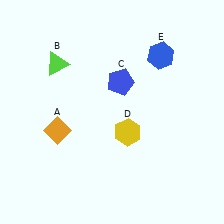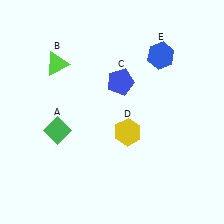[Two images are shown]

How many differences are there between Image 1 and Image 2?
There is 1 difference between the two images.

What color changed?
The diamond (A) changed from orange in Image 1 to green in Image 2.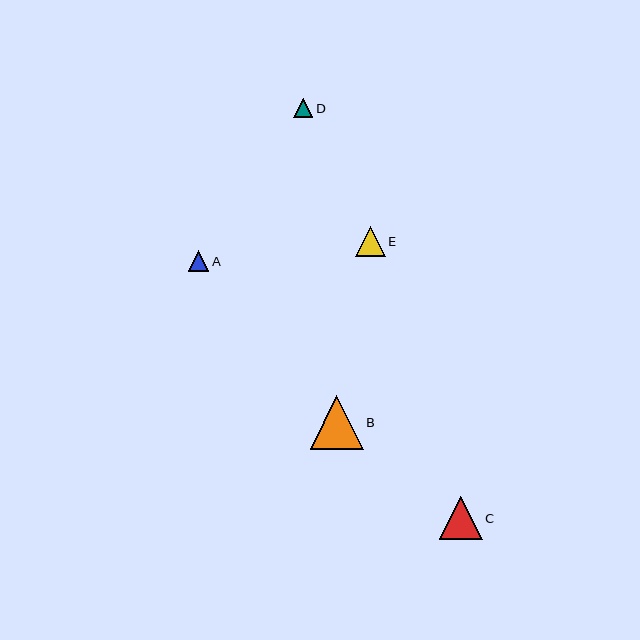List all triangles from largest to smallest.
From largest to smallest: B, C, E, A, D.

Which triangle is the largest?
Triangle B is the largest with a size of approximately 53 pixels.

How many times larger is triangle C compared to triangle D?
Triangle C is approximately 2.2 times the size of triangle D.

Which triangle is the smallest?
Triangle D is the smallest with a size of approximately 19 pixels.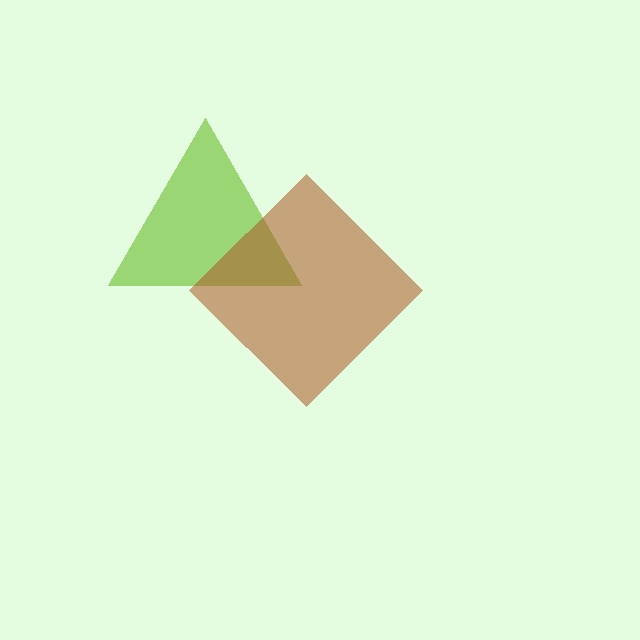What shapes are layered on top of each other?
The layered shapes are: a lime triangle, a brown diamond.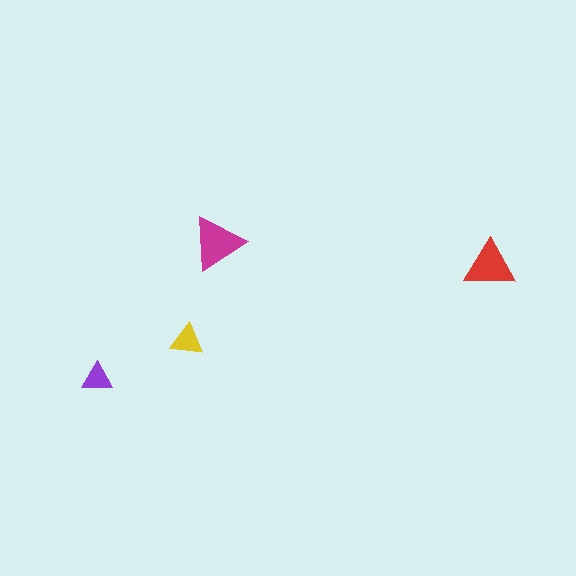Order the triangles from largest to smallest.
the magenta one, the red one, the yellow one, the purple one.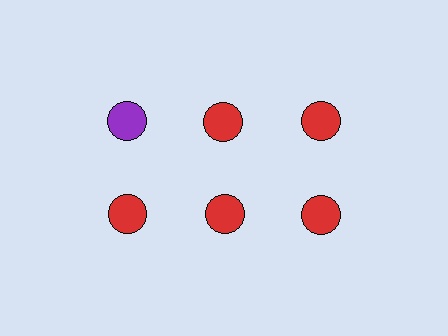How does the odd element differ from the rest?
It has a different color: purple instead of red.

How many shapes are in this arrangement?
There are 6 shapes arranged in a grid pattern.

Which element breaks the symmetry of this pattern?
The purple circle in the top row, leftmost column breaks the symmetry. All other shapes are red circles.